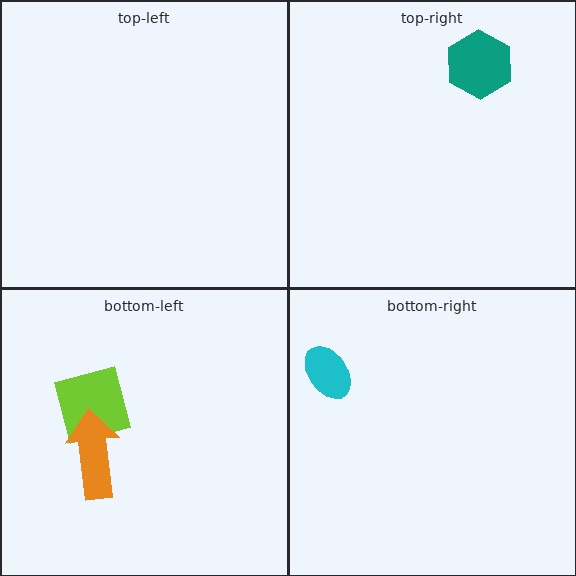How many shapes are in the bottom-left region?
2.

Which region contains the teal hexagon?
The top-right region.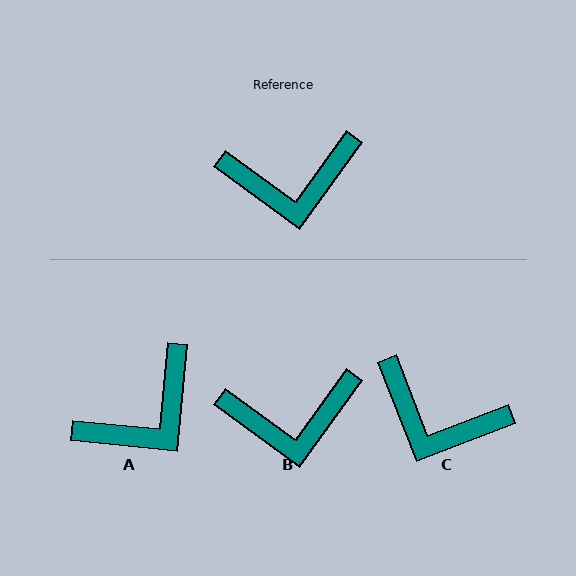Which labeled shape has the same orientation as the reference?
B.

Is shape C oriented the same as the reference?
No, it is off by about 33 degrees.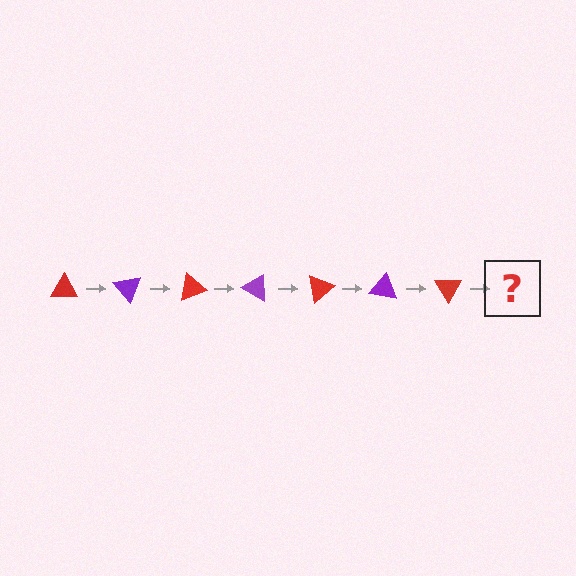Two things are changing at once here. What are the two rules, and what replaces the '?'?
The two rules are that it rotates 50 degrees each step and the color cycles through red and purple. The '?' should be a purple triangle, rotated 350 degrees from the start.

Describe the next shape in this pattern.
It should be a purple triangle, rotated 350 degrees from the start.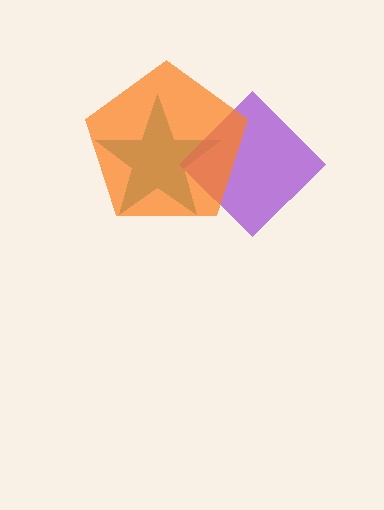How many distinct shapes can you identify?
There are 3 distinct shapes: a teal star, a purple diamond, an orange pentagon.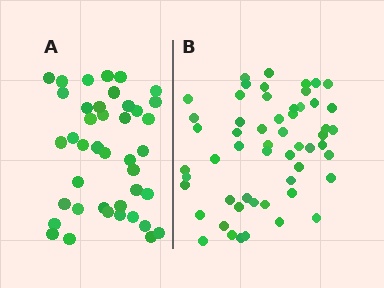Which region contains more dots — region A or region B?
Region B (the right region) has more dots.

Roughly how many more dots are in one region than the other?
Region B has approximately 15 more dots than region A.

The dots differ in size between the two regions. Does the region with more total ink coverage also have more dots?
No. Region A has more total ink coverage because its dots are larger, but region B actually contains more individual dots. Total area can be misleading — the number of items is what matters here.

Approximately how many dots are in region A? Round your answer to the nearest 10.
About 40 dots. (The exact count is 41, which rounds to 40.)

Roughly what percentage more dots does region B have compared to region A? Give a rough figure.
About 35% more.